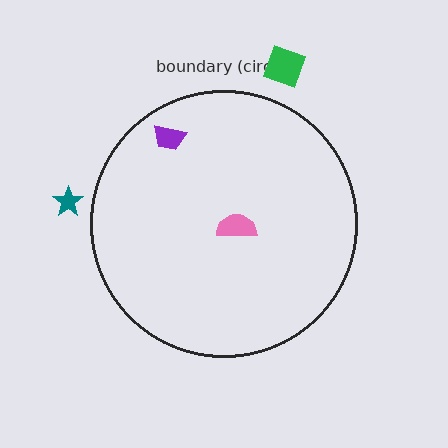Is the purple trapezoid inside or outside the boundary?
Inside.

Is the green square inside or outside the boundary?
Outside.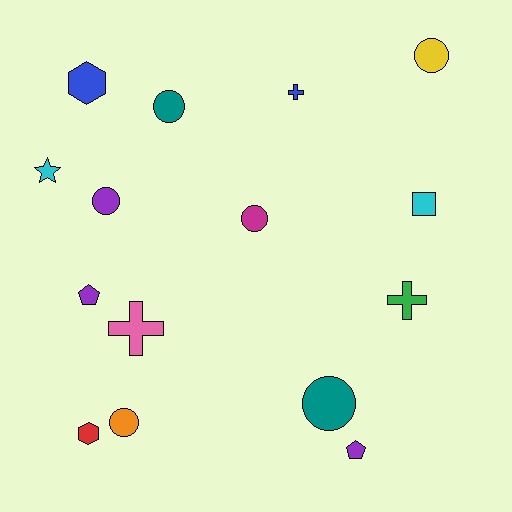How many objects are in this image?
There are 15 objects.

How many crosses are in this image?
There are 3 crosses.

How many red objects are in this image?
There is 1 red object.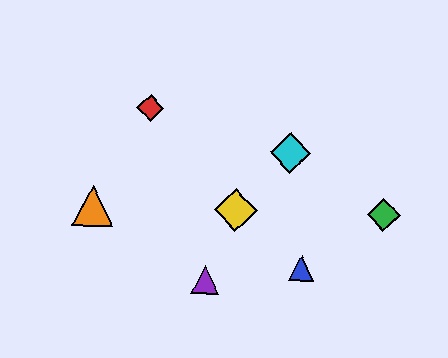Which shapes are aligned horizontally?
The green diamond, the yellow diamond, the orange triangle are aligned horizontally.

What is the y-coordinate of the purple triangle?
The purple triangle is at y≈280.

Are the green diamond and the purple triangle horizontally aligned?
No, the green diamond is at y≈215 and the purple triangle is at y≈280.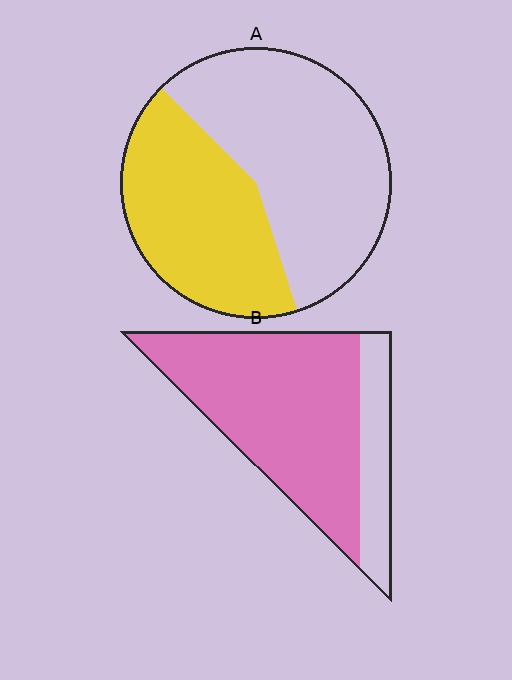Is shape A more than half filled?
No.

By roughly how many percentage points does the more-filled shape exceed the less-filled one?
By roughly 35 percentage points (B over A).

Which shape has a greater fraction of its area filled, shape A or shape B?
Shape B.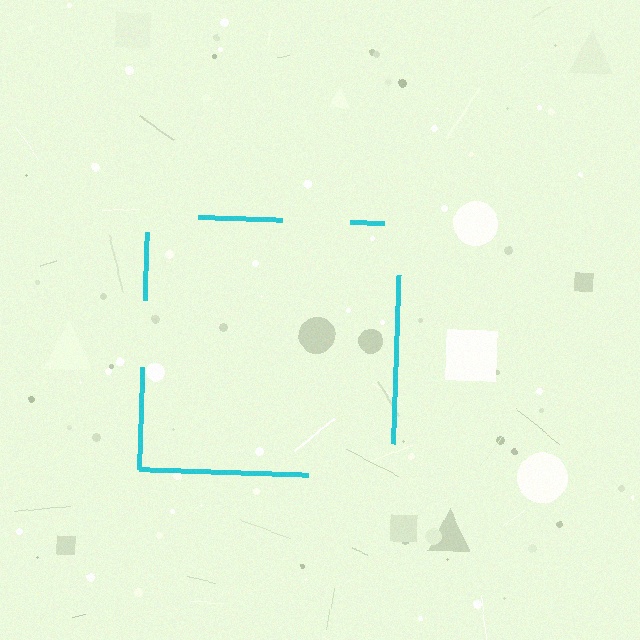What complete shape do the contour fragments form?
The contour fragments form a square.